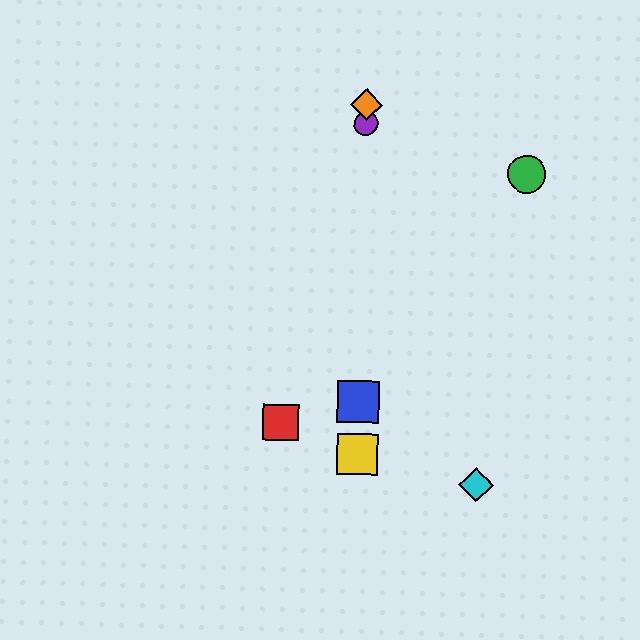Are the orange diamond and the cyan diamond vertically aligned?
No, the orange diamond is at x≈367 and the cyan diamond is at x≈476.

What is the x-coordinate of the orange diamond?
The orange diamond is at x≈367.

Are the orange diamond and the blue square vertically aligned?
Yes, both are at x≈367.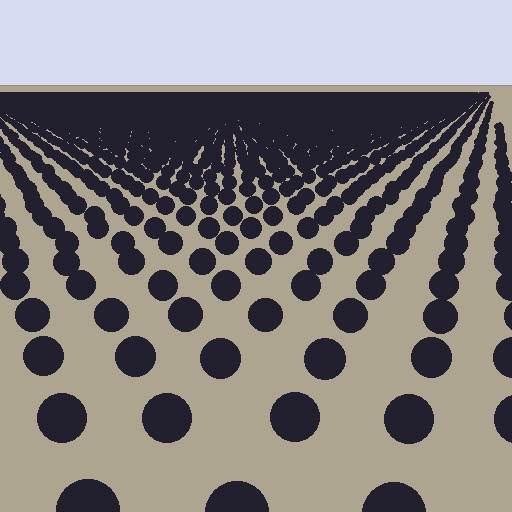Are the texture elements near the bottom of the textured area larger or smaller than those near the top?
Larger. Near the bottom, elements are closer to the viewer and appear at a bigger on-screen size.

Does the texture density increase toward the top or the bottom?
Density increases toward the top.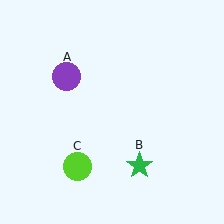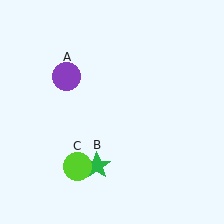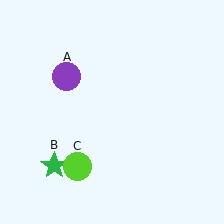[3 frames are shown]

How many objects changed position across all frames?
1 object changed position: green star (object B).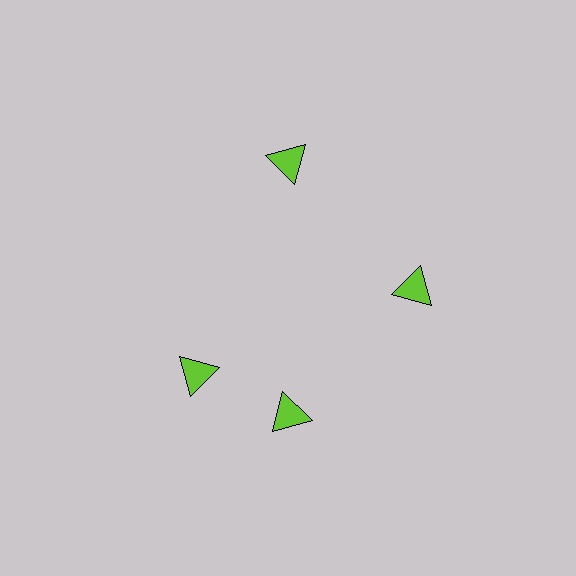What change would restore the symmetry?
The symmetry would be restored by rotating it back into even spacing with its neighbors so that all 4 triangles sit at equal angles and equal distance from the center.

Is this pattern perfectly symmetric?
No. The 4 lime triangles are arranged in a ring, but one element near the 9 o'clock position is rotated out of alignment along the ring, breaking the 4-fold rotational symmetry.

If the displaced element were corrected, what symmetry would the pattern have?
It would have 4-fold rotational symmetry — the pattern would map onto itself every 90 degrees.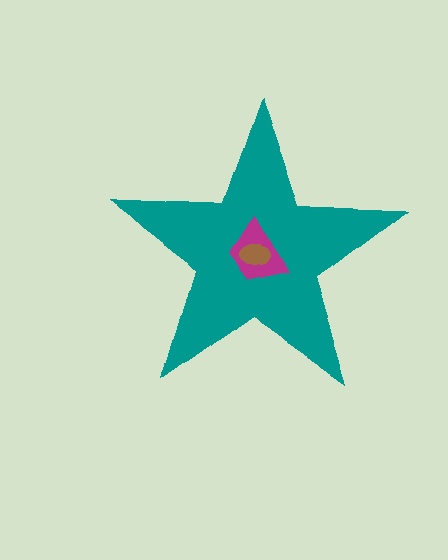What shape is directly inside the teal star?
The magenta trapezoid.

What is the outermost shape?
The teal star.